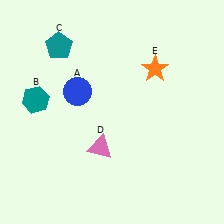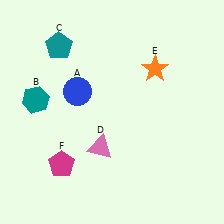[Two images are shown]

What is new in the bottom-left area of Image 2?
A magenta pentagon (F) was added in the bottom-left area of Image 2.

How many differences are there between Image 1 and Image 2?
There is 1 difference between the two images.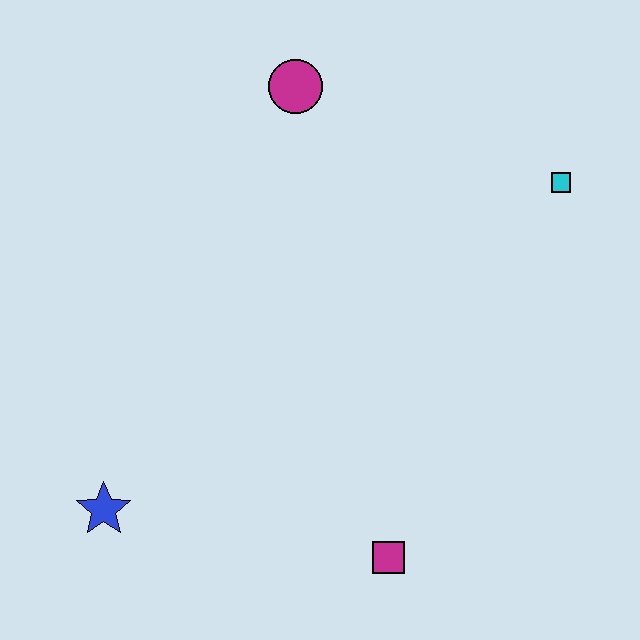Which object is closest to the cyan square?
The magenta circle is closest to the cyan square.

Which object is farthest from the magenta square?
The magenta circle is farthest from the magenta square.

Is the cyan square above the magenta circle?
No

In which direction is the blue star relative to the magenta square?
The blue star is to the left of the magenta square.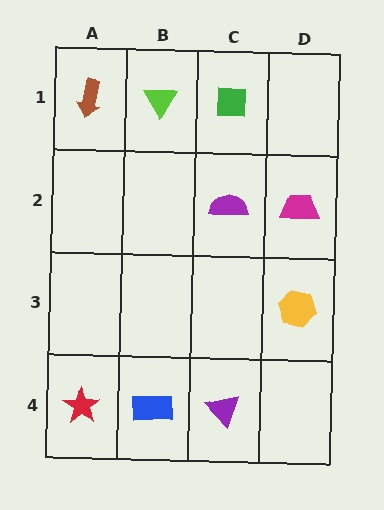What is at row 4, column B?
A blue rectangle.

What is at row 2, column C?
A purple semicircle.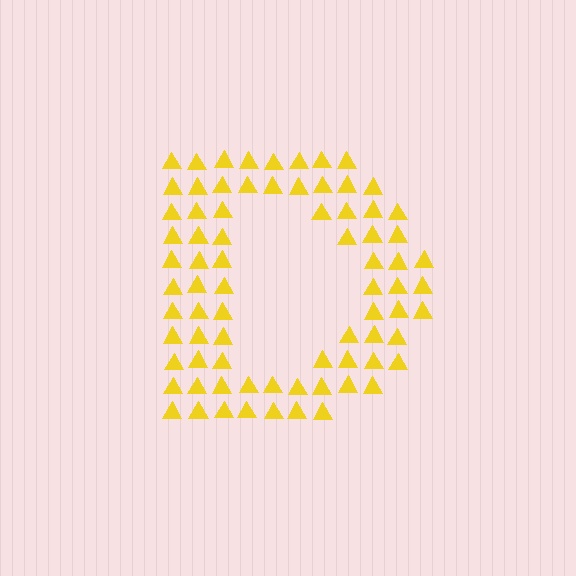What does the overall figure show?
The overall figure shows the letter D.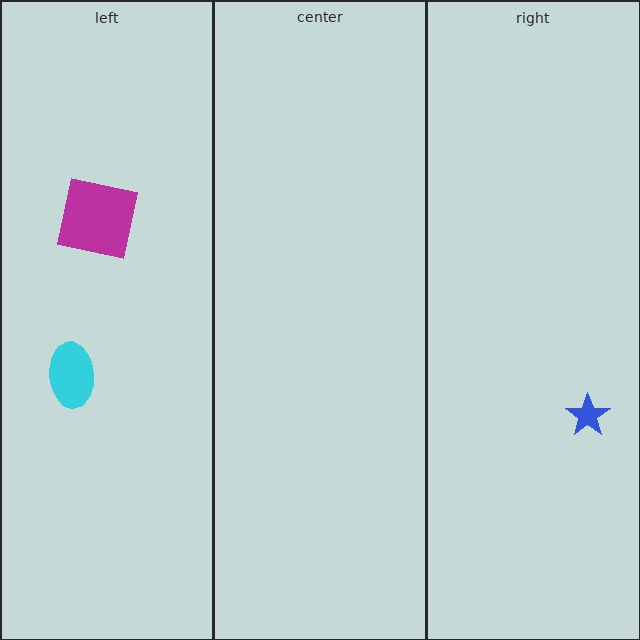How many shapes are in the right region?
1.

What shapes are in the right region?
The blue star.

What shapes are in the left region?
The magenta square, the cyan ellipse.